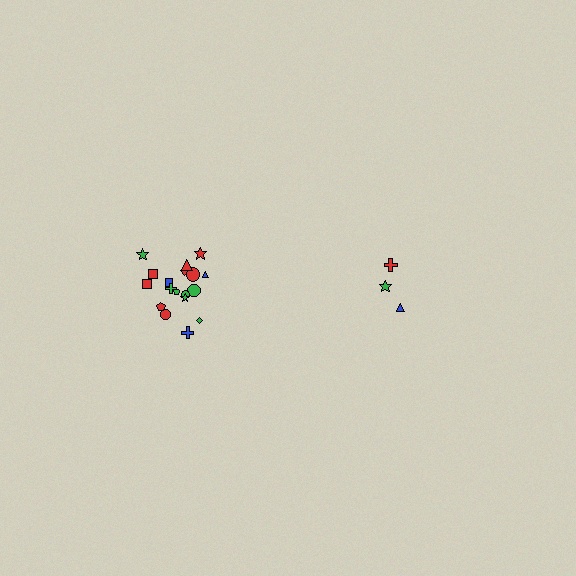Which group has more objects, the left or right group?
The left group.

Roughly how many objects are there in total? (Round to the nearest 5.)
Roughly 20 objects in total.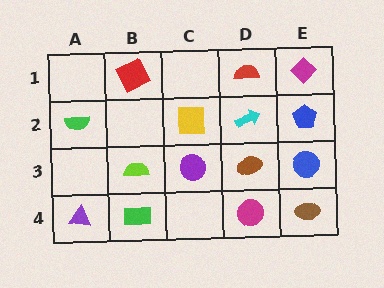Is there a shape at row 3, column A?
No, that cell is empty.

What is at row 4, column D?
A magenta circle.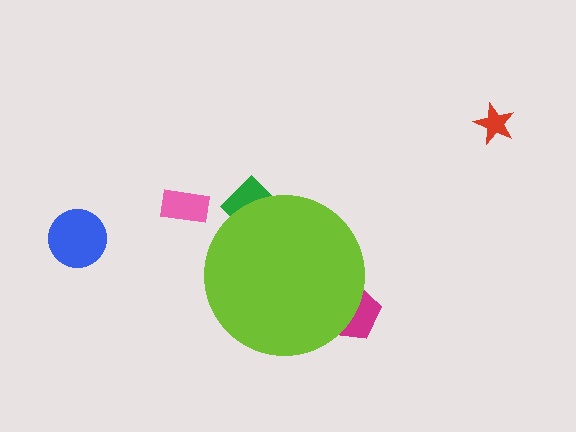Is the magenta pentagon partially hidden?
Yes, the magenta pentagon is partially hidden behind the lime circle.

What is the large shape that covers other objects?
A lime circle.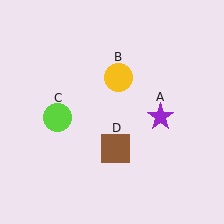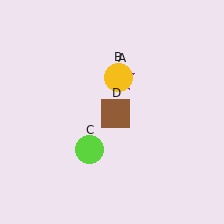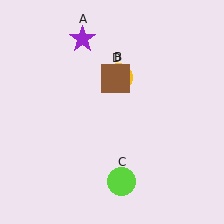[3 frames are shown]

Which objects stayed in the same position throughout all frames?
Yellow circle (object B) remained stationary.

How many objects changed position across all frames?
3 objects changed position: purple star (object A), lime circle (object C), brown square (object D).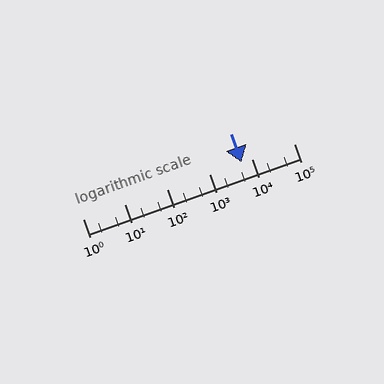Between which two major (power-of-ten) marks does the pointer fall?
The pointer is between 1000 and 10000.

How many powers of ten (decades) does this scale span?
The scale spans 5 decades, from 1 to 100000.